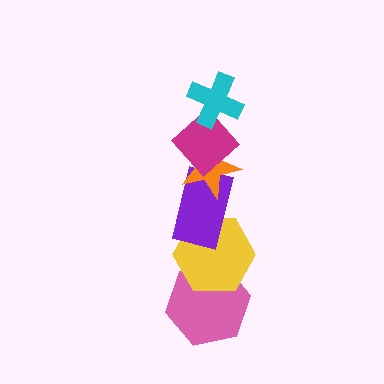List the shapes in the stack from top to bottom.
From top to bottom: the cyan cross, the magenta diamond, the orange star, the purple rectangle, the yellow hexagon, the pink hexagon.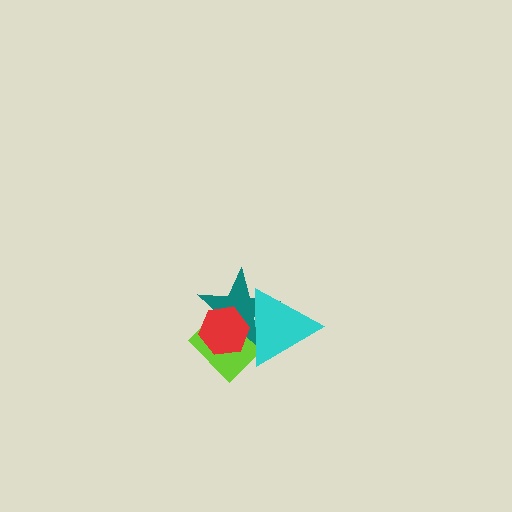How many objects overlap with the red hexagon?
3 objects overlap with the red hexagon.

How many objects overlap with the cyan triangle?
3 objects overlap with the cyan triangle.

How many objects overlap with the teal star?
3 objects overlap with the teal star.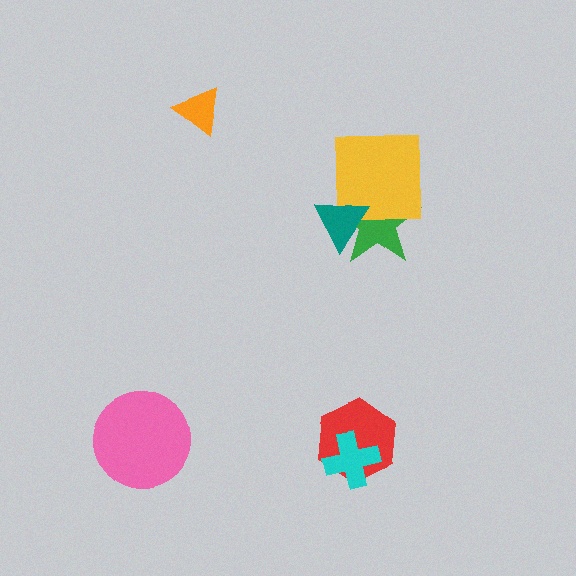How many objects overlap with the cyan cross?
1 object overlaps with the cyan cross.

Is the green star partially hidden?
Yes, it is partially covered by another shape.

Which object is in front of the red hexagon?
The cyan cross is in front of the red hexagon.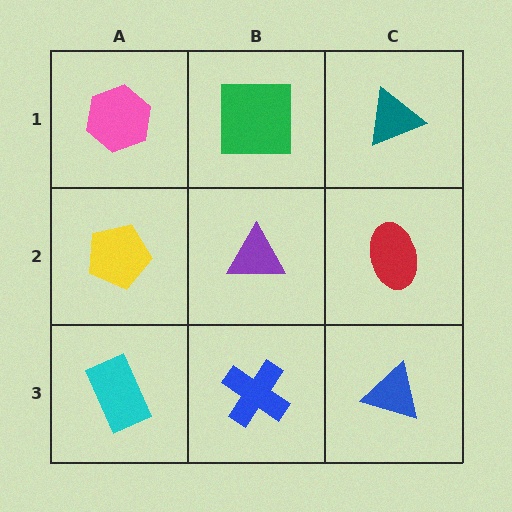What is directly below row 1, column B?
A purple triangle.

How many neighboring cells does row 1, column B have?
3.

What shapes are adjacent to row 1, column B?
A purple triangle (row 2, column B), a pink hexagon (row 1, column A), a teal triangle (row 1, column C).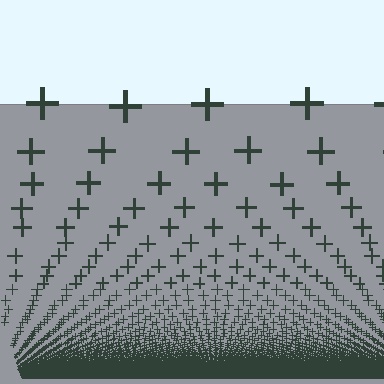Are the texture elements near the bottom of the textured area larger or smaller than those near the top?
Smaller. The gradient is inverted — elements near the bottom are smaller and denser.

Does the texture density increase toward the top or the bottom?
Density increases toward the bottom.